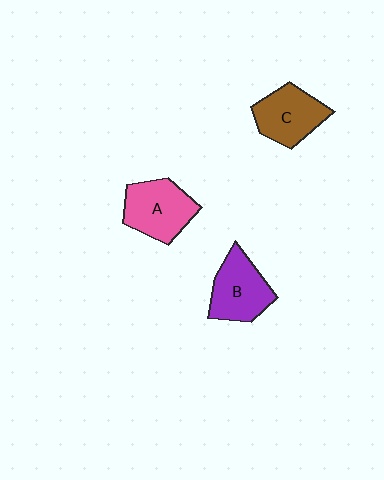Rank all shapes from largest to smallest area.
From largest to smallest: A (pink), B (purple), C (brown).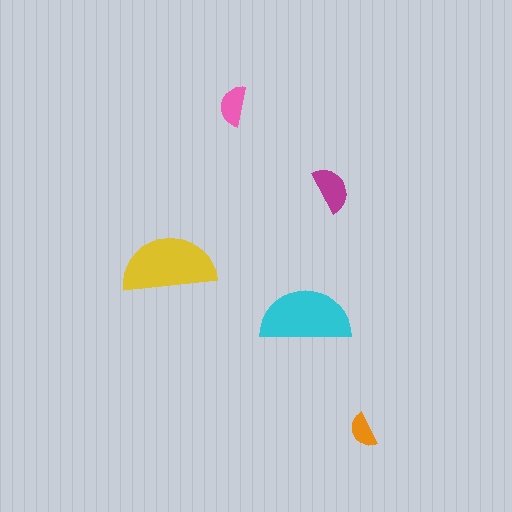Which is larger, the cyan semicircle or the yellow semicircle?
The yellow one.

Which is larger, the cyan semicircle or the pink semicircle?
The cyan one.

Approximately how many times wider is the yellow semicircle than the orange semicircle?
About 2.5 times wider.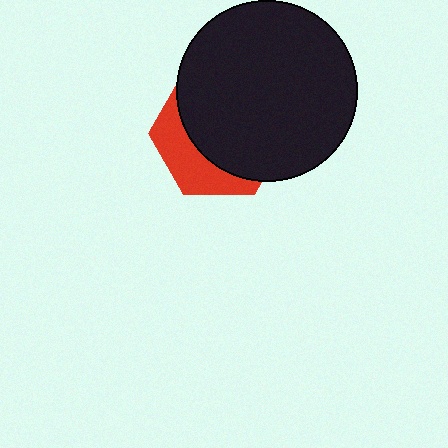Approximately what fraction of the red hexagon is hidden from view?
Roughly 68% of the red hexagon is hidden behind the black circle.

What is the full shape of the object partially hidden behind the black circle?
The partially hidden object is a red hexagon.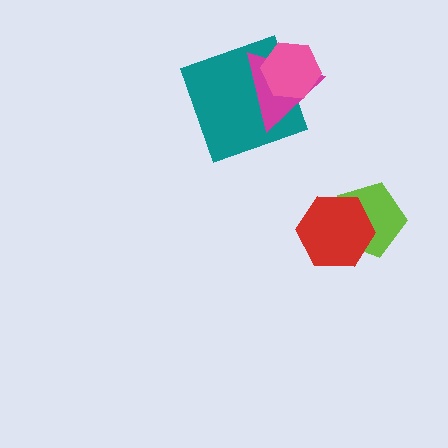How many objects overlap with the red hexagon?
1 object overlaps with the red hexagon.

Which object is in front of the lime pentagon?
The red hexagon is in front of the lime pentagon.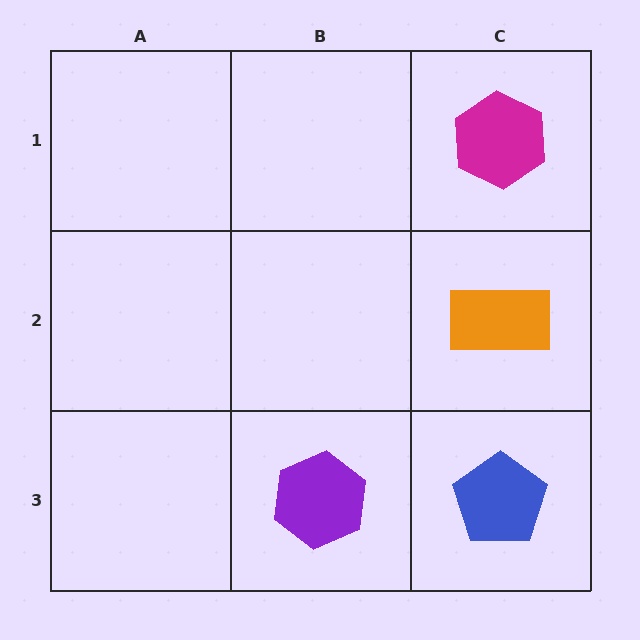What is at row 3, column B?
A purple hexagon.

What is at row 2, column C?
An orange rectangle.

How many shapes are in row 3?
2 shapes.